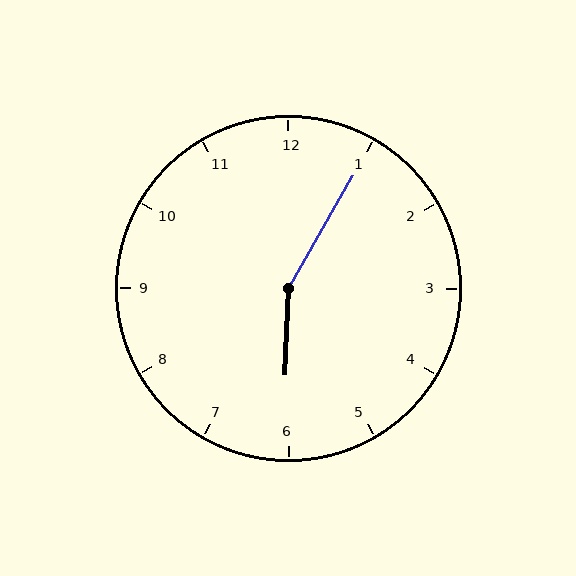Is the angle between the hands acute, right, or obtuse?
It is obtuse.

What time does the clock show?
6:05.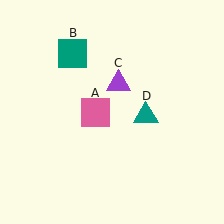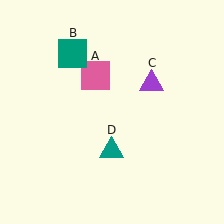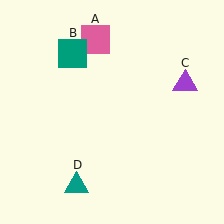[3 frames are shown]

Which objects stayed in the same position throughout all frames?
Teal square (object B) remained stationary.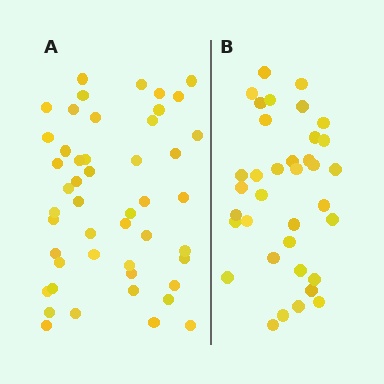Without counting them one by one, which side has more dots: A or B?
Region A (the left region) has more dots.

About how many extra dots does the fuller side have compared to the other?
Region A has roughly 12 or so more dots than region B.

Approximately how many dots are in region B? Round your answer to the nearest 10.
About 40 dots. (The exact count is 36, which rounds to 40.)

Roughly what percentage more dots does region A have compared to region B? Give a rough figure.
About 35% more.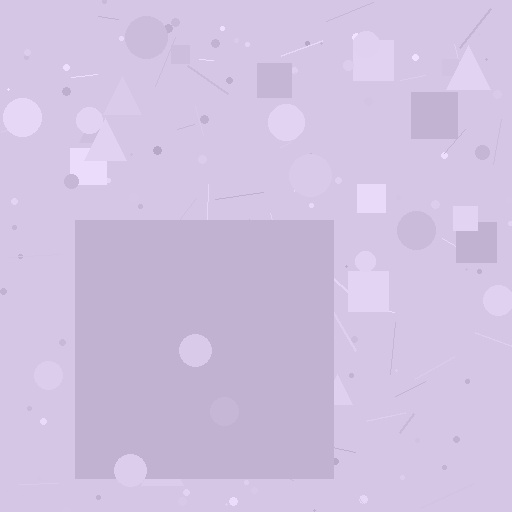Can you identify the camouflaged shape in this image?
The camouflaged shape is a square.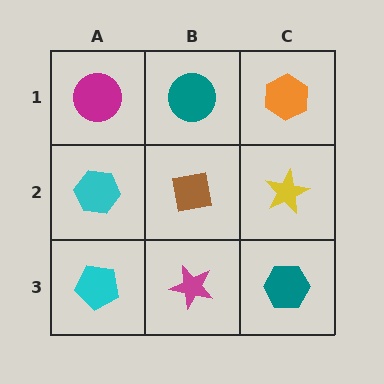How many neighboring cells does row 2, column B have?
4.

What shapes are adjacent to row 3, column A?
A cyan hexagon (row 2, column A), a magenta star (row 3, column B).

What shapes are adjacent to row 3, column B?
A brown square (row 2, column B), a cyan pentagon (row 3, column A), a teal hexagon (row 3, column C).